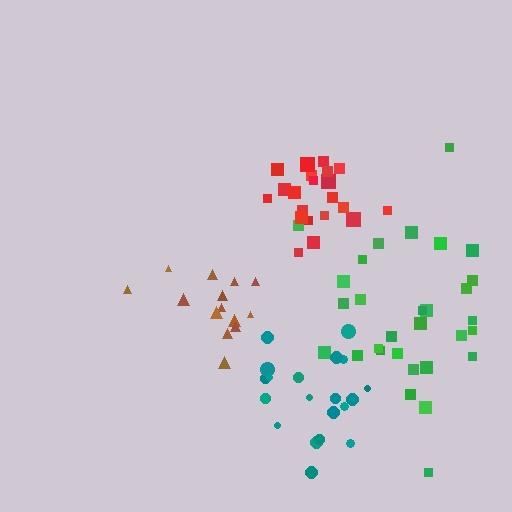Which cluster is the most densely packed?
Red.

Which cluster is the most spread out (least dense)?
Green.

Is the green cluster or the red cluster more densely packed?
Red.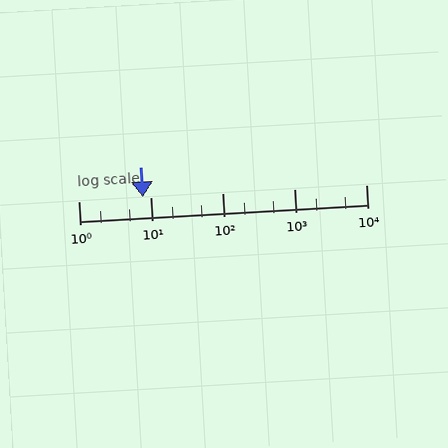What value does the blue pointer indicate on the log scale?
The pointer indicates approximately 7.9.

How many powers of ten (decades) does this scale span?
The scale spans 4 decades, from 1 to 10000.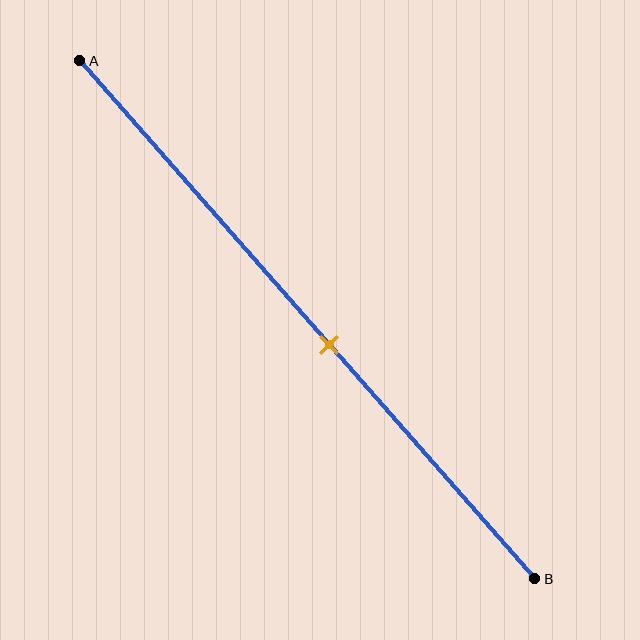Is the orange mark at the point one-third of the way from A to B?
No, the mark is at about 55% from A, not at the 33% one-third point.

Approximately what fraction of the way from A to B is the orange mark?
The orange mark is approximately 55% of the way from A to B.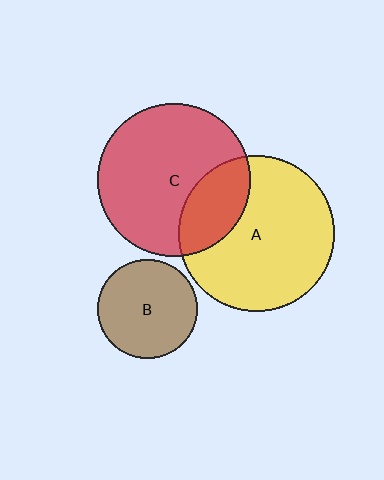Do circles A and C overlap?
Yes.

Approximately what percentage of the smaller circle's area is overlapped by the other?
Approximately 25%.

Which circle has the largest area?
Circle A (yellow).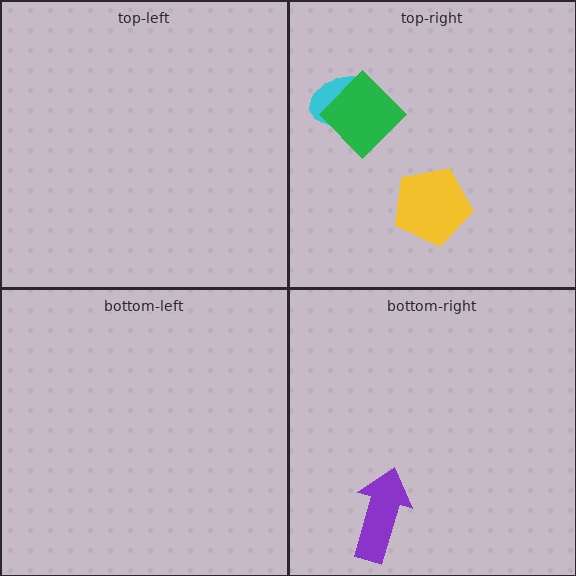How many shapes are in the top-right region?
3.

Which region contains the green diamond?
The top-right region.